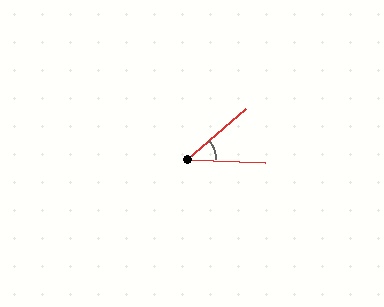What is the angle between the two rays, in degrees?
Approximately 43 degrees.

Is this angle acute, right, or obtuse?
It is acute.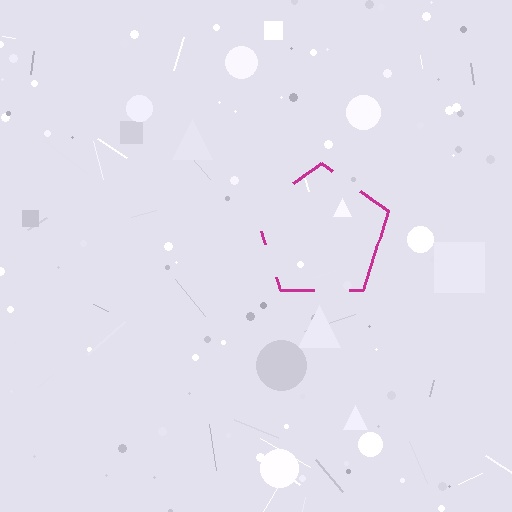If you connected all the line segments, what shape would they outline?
They would outline a pentagon.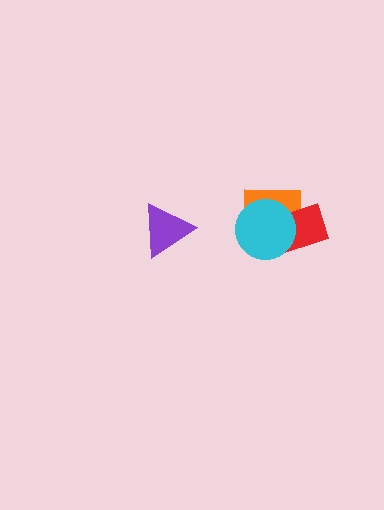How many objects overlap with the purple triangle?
0 objects overlap with the purple triangle.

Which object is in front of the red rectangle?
The cyan circle is in front of the red rectangle.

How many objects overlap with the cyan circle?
2 objects overlap with the cyan circle.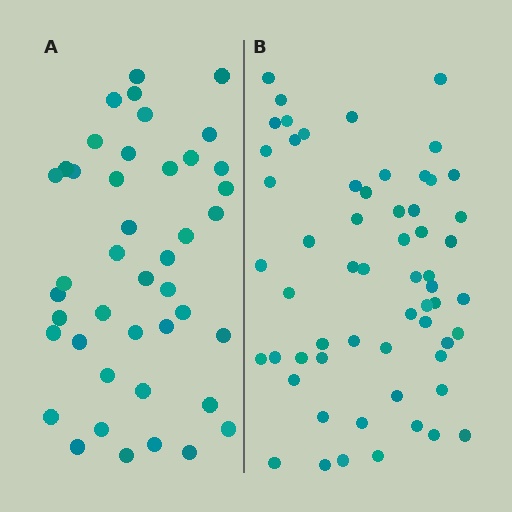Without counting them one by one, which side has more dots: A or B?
Region B (the right region) has more dots.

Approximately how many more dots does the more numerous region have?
Region B has approximately 15 more dots than region A.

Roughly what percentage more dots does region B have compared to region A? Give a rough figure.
About 35% more.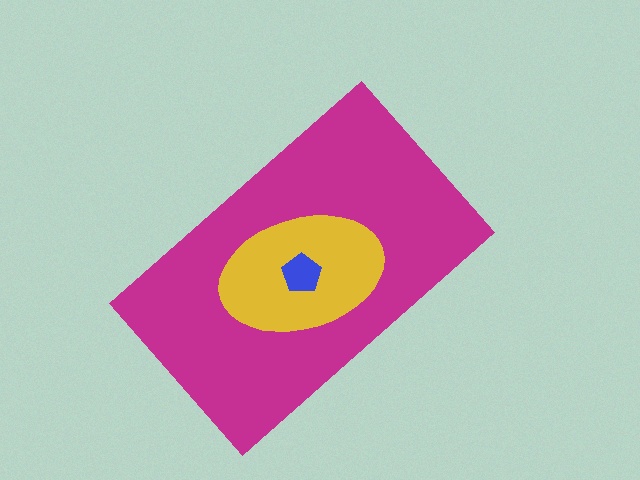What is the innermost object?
The blue pentagon.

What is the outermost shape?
The magenta rectangle.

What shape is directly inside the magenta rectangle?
The yellow ellipse.